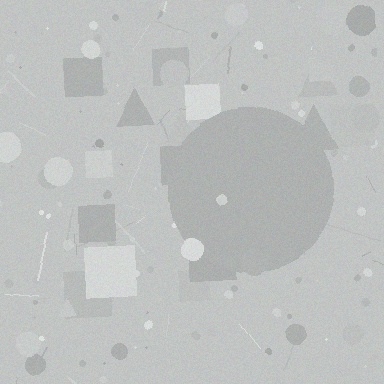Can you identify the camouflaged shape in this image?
The camouflaged shape is a circle.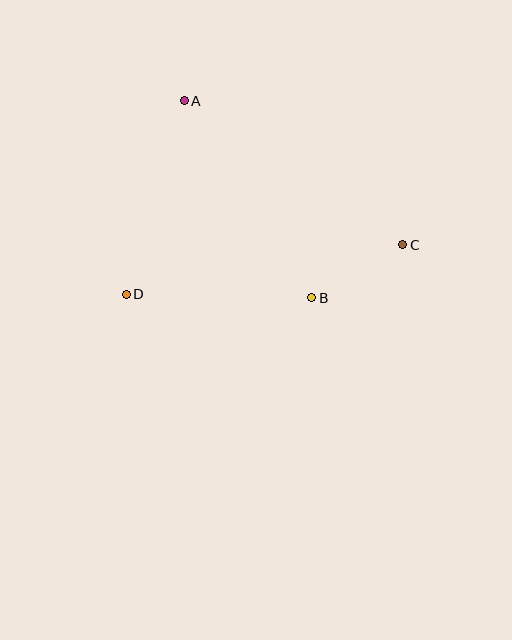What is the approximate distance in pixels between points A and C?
The distance between A and C is approximately 262 pixels.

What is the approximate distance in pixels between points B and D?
The distance between B and D is approximately 185 pixels.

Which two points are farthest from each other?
Points C and D are farthest from each other.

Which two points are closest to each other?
Points B and C are closest to each other.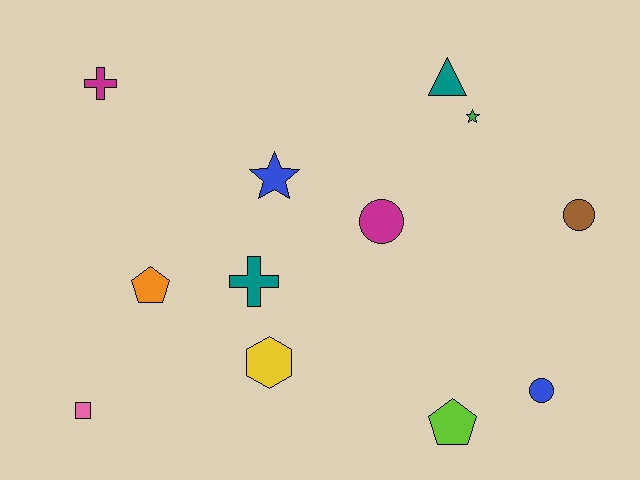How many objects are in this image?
There are 12 objects.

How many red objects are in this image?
There are no red objects.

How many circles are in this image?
There are 3 circles.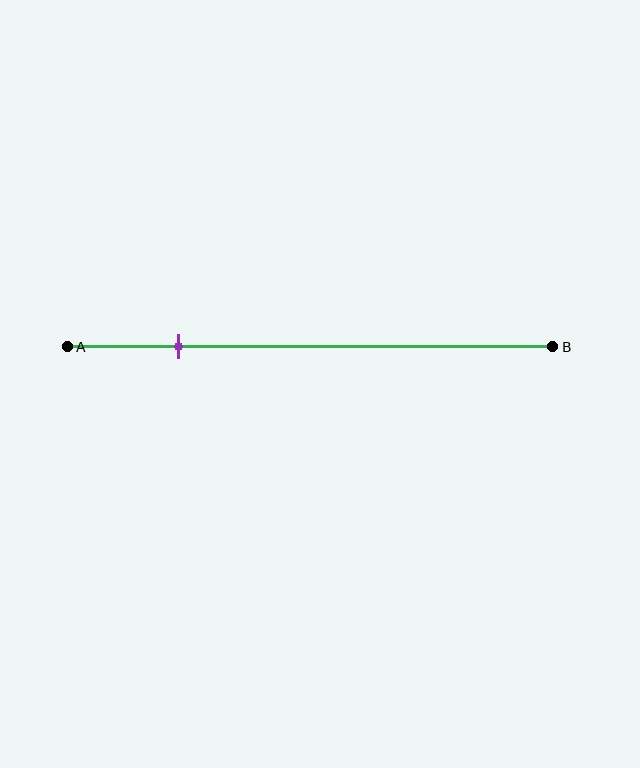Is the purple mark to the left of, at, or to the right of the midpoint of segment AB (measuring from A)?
The purple mark is to the left of the midpoint of segment AB.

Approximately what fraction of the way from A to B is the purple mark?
The purple mark is approximately 25% of the way from A to B.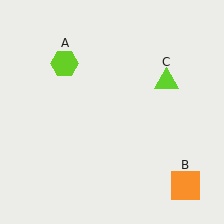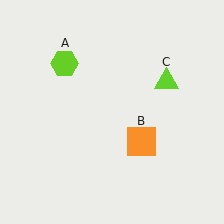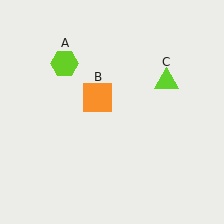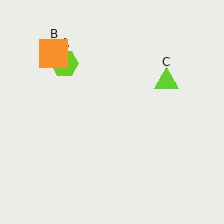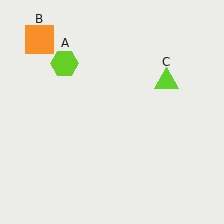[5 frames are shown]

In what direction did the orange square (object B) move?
The orange square (object B) moved up and to the left.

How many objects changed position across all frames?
1 object changed position: orange square (object B).